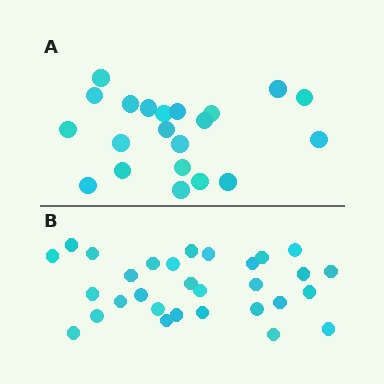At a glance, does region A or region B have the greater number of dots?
Region B (the bottom region) has more dots.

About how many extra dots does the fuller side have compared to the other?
Region B has roughly 8 or so more dots than region A.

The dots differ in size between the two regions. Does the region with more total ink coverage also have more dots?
No. Region A has more total ink coverage because its dots are larger, but region B actually contains more individual dots. Total area can be misleading — the number of items is what matters here.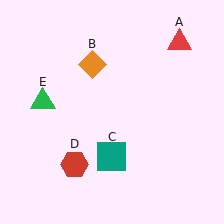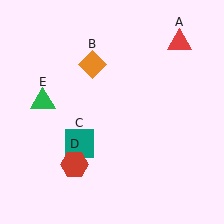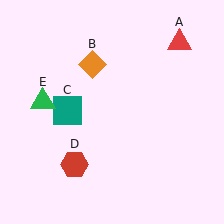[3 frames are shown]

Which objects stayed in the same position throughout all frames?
Red triangle (object A) and orange diamond (object B) and red hexagon (object D) and green triangle (object E) remained stationary.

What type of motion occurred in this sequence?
The teal square (object C) rotated clockwise around the center of the scene.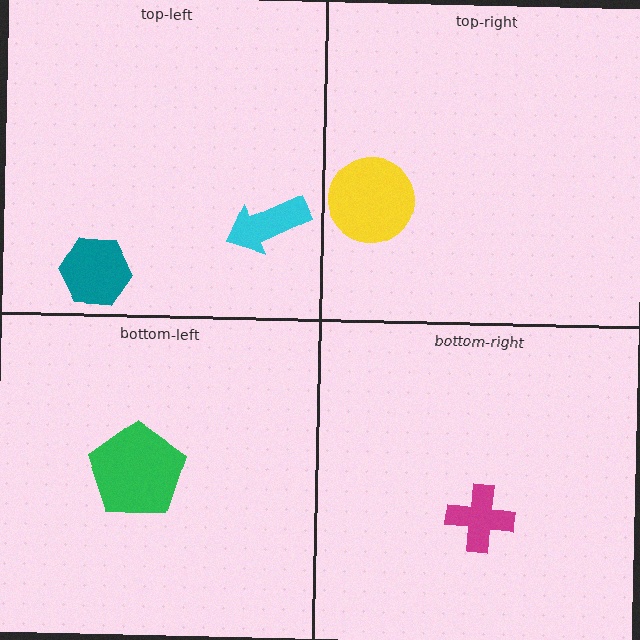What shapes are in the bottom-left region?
The green pentagon.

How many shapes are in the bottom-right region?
1.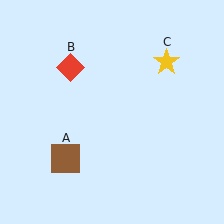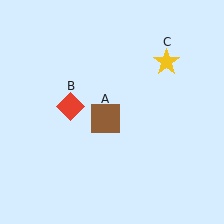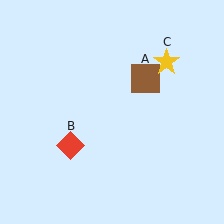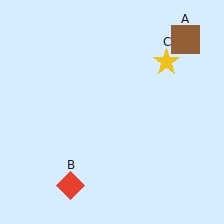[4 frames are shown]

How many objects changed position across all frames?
2 objects changed position: brown square (object A), red diamond (object B).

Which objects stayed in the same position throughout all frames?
Yellow star (object C) remained stationary.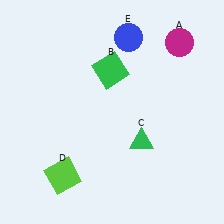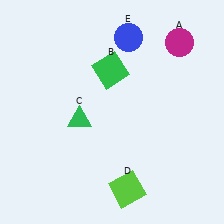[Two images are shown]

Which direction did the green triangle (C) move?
The green triangle (C) moved left.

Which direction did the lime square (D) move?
The lime square (D) moved right.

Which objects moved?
The objects that moved are: the green triangle (C), the lime square (D).